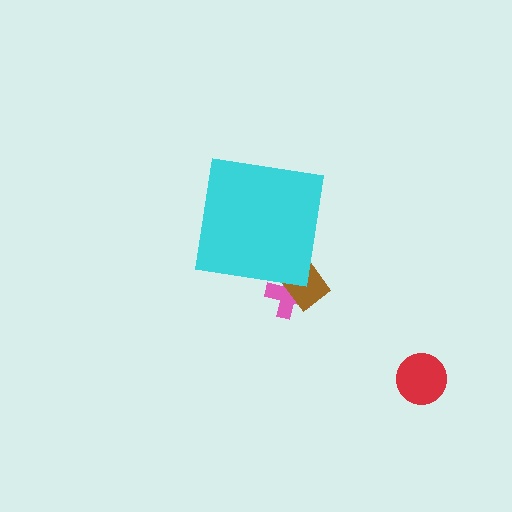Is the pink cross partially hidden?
Yes, the pink cross is partially hidden behind the cyan square.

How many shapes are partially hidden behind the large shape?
2 shapes are partially hidden.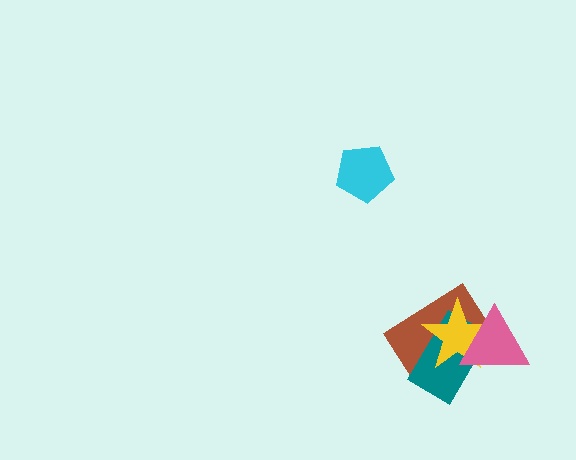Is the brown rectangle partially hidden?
Yes, it is partially covered by another shape.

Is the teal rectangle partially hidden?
Yes, it is partially covered by another shape.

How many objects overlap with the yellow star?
3 objects overlap with the yellow star.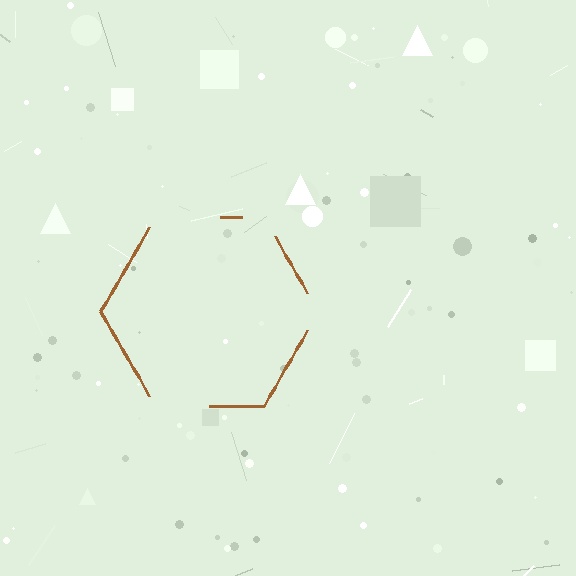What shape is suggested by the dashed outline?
The dashed outline suggests a hexagon.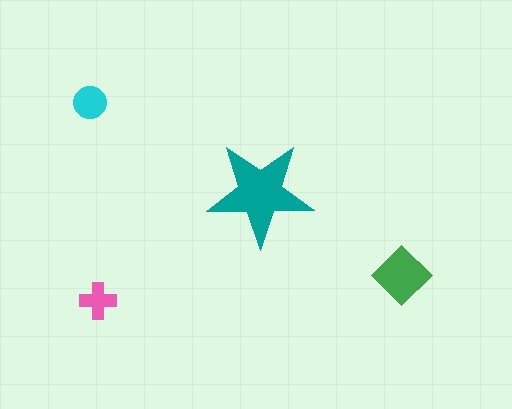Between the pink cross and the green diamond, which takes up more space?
The green diamond.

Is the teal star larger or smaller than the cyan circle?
Larger.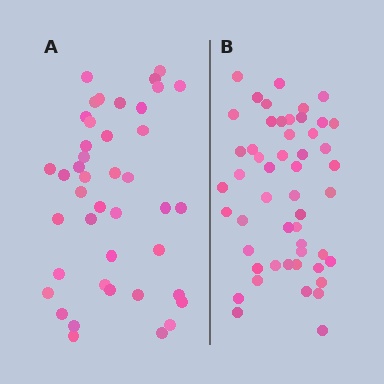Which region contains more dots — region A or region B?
Region B (the right region) has more dots.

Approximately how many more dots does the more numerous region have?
Region B has roughly 8 or so more dots than region A.